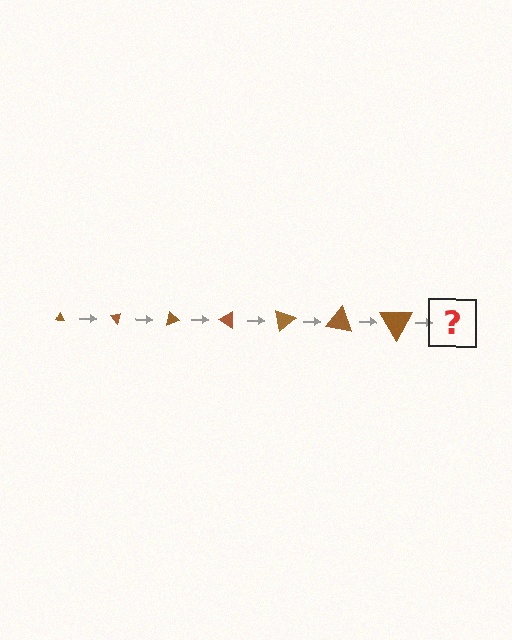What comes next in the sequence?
The next element should be a triangle, larger than the previous one and rotated 350 degrees from the start.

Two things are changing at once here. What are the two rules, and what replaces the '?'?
The two rules are that the triangle grows larger each step and it rotates 50 degrees each step. The '?' should be a triangle, larger than the previous one and rotated 350 degrees from the start.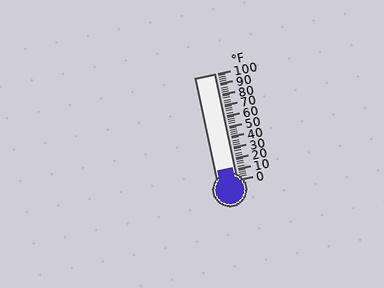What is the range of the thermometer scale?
The thermometer scale ranges from 0°F to 100°F.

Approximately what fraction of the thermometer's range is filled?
The thermometer is filled to approximately 10% of its range.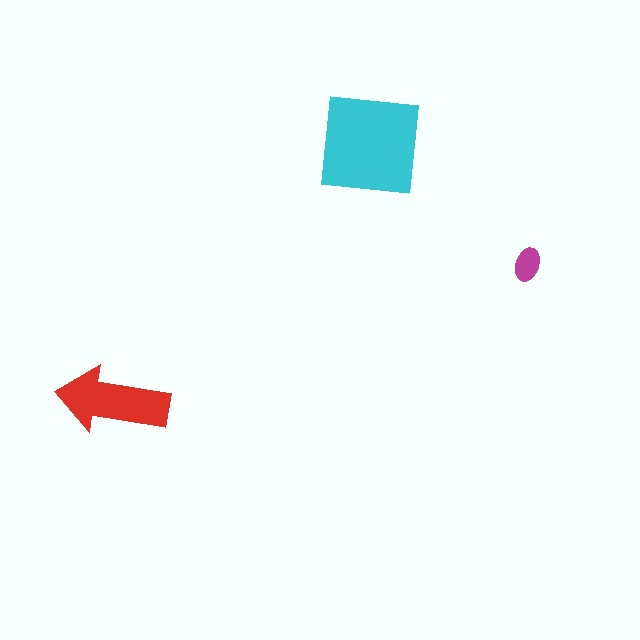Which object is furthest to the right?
The magenta ellipse is rightmost.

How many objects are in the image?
There are 3 objects in the image.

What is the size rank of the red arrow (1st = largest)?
2nd.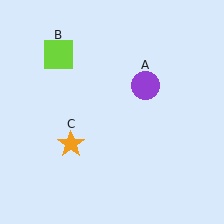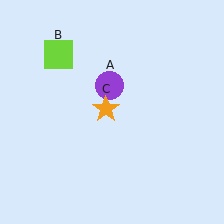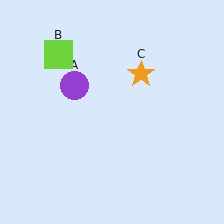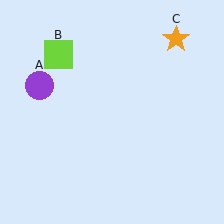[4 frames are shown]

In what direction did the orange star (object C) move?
The orange star (object C) moved up and to the right.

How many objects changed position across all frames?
2 objects changed position: purple circle (object A), orange star (object C).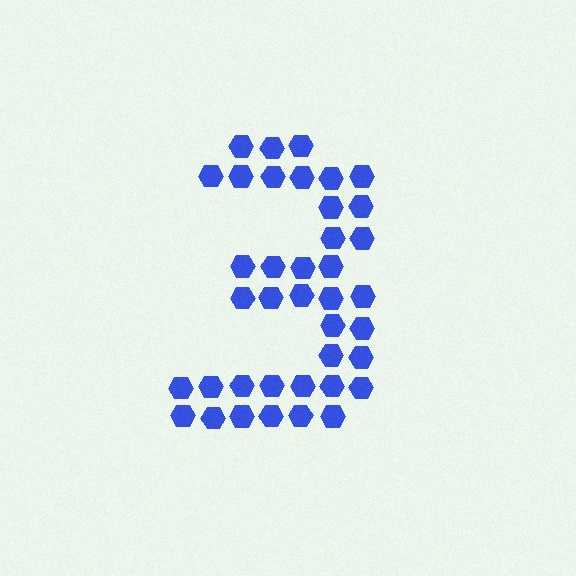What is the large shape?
The large shape is the digit 3.